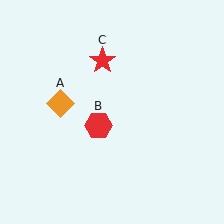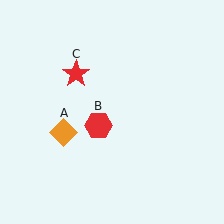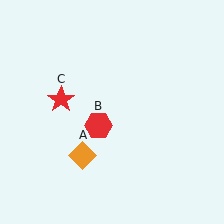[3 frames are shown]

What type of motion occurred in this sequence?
The orange diamond (object A), red star (object C) rotated counterclockwise around the center of the scene.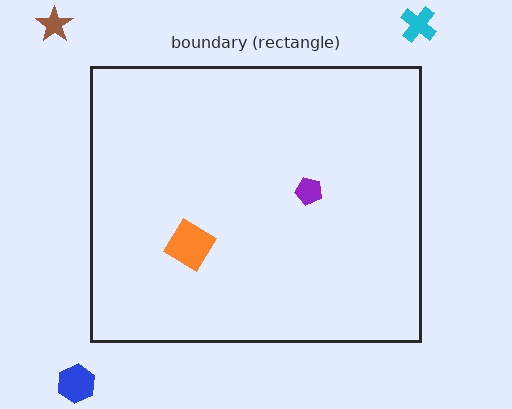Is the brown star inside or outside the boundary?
Outside.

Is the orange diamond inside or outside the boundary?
Inside.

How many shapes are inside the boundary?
2 inside, 3 outside.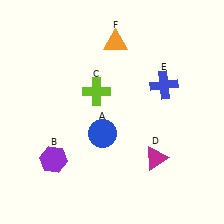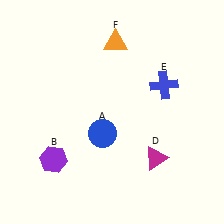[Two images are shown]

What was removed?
The lime cross (C) was removed in Image 2.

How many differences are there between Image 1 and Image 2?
There is 1 difference between the two images.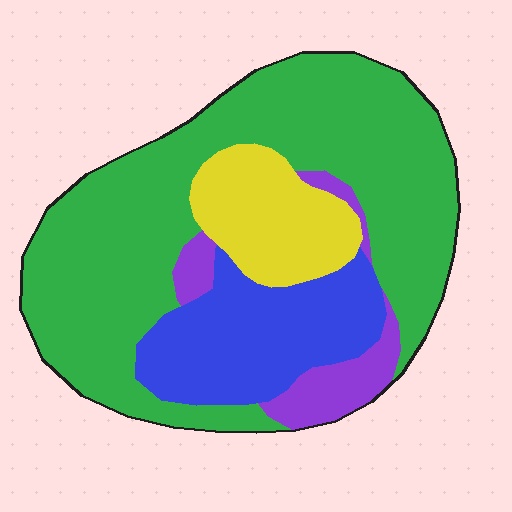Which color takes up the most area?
Green, at roughly 60%.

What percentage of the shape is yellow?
Yellow takes up about one eighth (1/8) of the shape.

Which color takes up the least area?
Purple, at roughly 10%.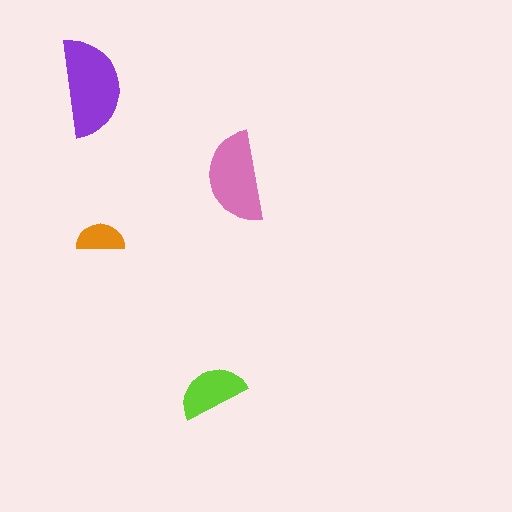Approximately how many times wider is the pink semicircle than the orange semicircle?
About 2 times wider.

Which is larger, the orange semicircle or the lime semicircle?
The lime one.